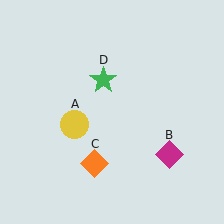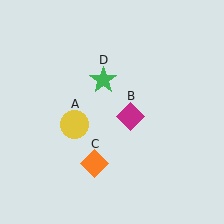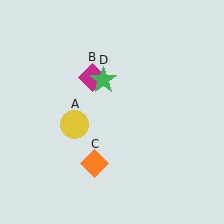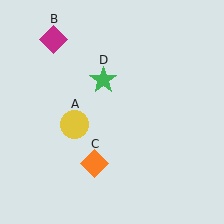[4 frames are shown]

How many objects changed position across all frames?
1 object changed position: magenta diamond (object B).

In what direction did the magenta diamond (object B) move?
The magenta diamond (object B) moved up and to the left.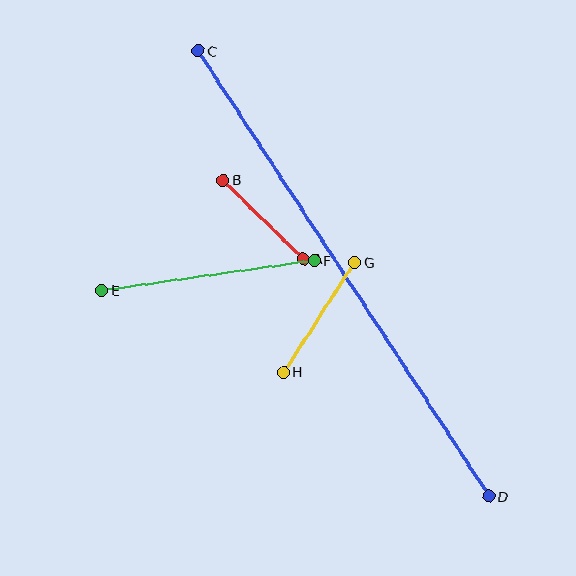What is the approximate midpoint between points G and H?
The midpoint is at approximately (319, 317) pixels.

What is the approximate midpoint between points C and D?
The midpoint is at approximately (344, 273) pixels.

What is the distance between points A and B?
The distance is approximately 113 pixels.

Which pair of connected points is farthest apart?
Points C and D are farthest apart.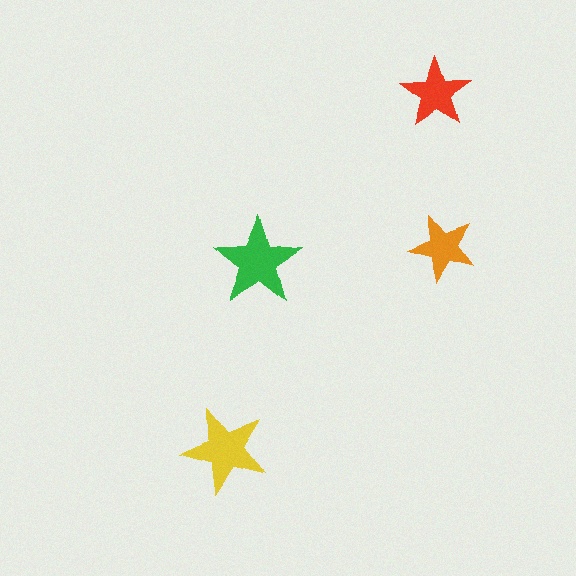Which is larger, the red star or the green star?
The green one.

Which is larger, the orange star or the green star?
The green one.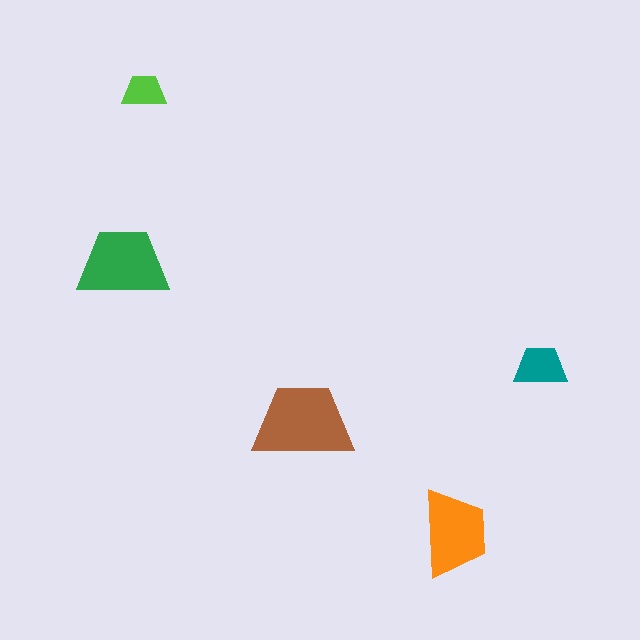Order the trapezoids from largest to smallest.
the brown one, the green one, the orange one, the teal one, the lime one.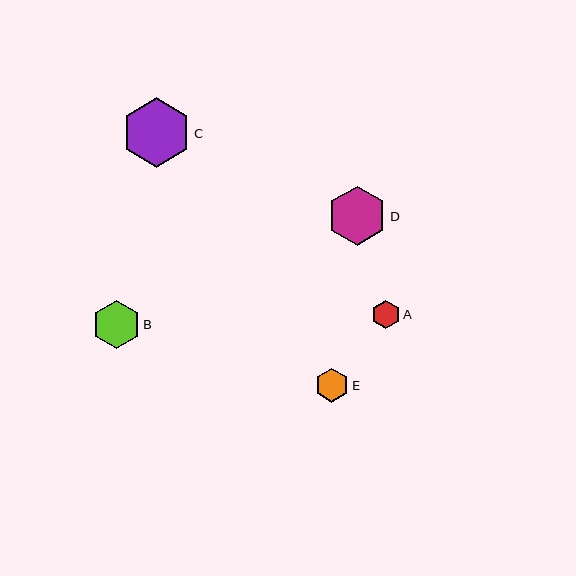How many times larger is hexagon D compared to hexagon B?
Hexagon D is approximately 1.3 times the size of hexagon B.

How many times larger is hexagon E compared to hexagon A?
Hexagon E is approximately 1.2 times the size of hexagon A.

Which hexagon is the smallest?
Hexagon A is the smallest with a size of approximately 28 pixels.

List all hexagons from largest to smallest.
From largest to smallest: C, D, B, E, A.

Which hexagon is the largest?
Hexagon C is the largest with a size of approximately 69 pixels.